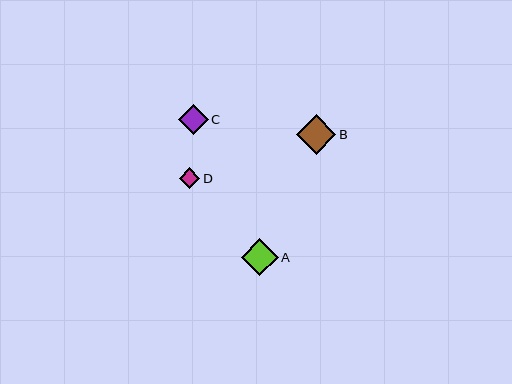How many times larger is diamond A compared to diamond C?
Diamond A is approximately 1.2 times the size of diamond C.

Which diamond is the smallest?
Diamond D is the smallest with a size of approximately 21 pixels.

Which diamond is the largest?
Diamond B is the largest with a size of approximately 40 pixels.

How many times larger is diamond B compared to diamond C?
Diamond B is approximately 1.4 times the size of diamond C.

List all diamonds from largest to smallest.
From largest to smallest: B, A, C, D.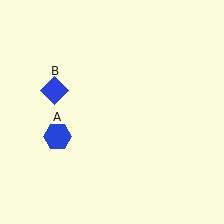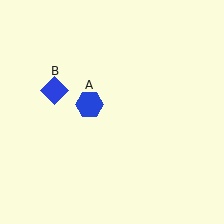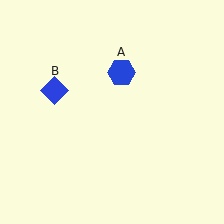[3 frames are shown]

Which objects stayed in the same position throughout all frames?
Blue diamond (object B) remained stationary.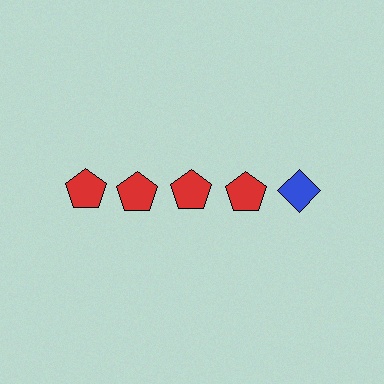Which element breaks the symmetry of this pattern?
The blue diamond in the top row, rightmost column breaks the symmetry. All other shapes are red pentagons.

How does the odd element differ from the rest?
It differs in both color (blue instead of red) and shape (diamond instead of pentagon).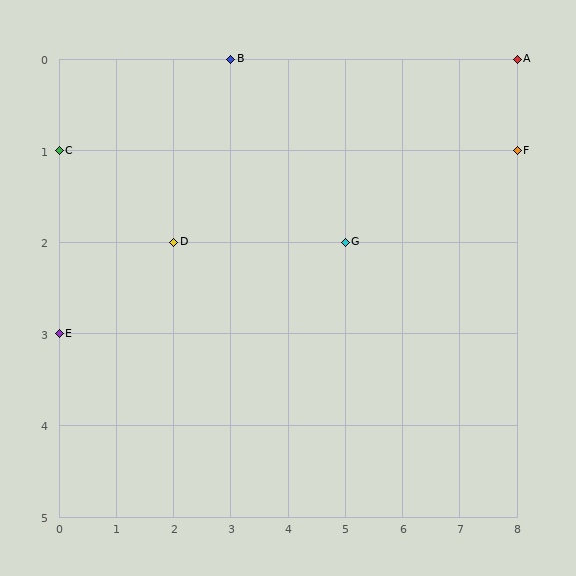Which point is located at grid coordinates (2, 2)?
Point D is at (2, 2).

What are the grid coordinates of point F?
Point F is at grid coordinates (8, 1).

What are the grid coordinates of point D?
Point D is at grid coordinates (2, 2).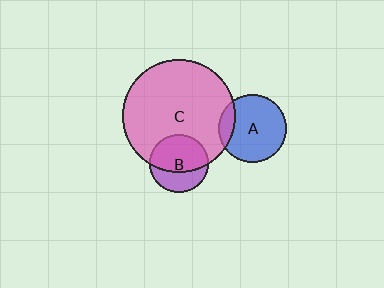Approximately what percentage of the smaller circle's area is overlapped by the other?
Approximately 15%.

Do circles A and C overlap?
Yes.